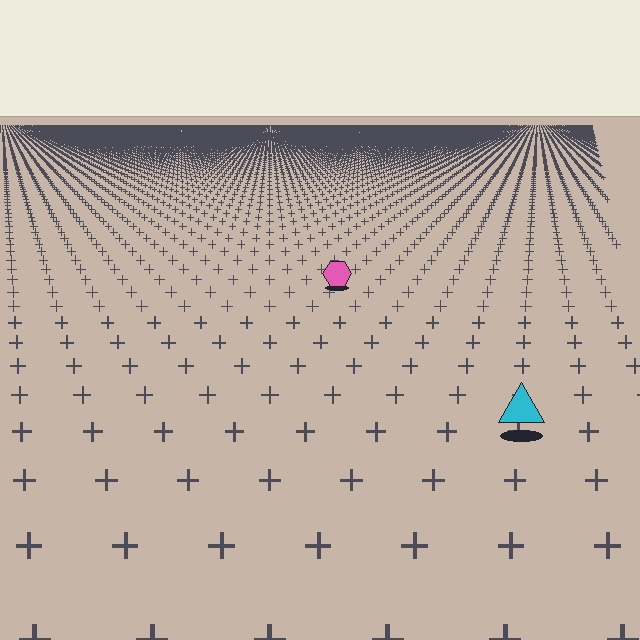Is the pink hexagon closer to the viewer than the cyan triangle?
No. The cyan triangle is closer — you can tell from the texture gradient: the ground texture is coarser near it.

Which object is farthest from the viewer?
The pink hexagon is farthest from the viewer. It appears smaller and the ground texture around it is denser.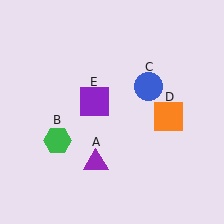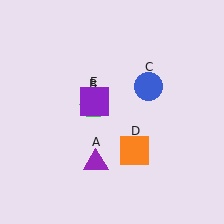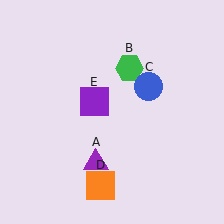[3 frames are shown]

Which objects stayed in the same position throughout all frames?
Purple triangle (object A) and blue circle (object C) and purple square (object E) remained stationary.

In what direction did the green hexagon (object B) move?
The green hexagon (object B) moved up and to the right.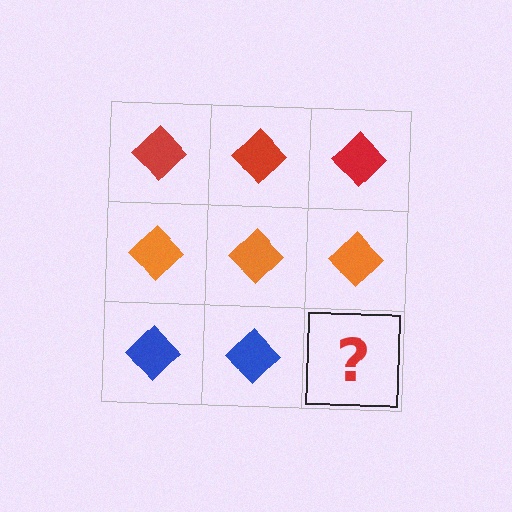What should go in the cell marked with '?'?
The missing cell should contain a blue diamond.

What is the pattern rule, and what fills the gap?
The rule is that each row has a consistent color. The gap should be filled with a blue diamond.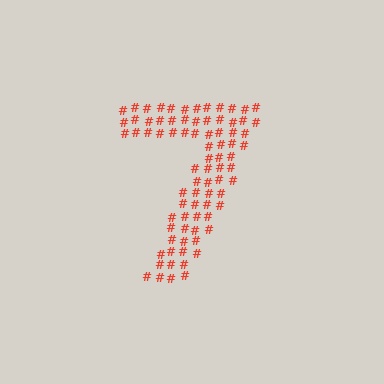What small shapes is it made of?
It is made of small hash symbols.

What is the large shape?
The large shape is the digit 7.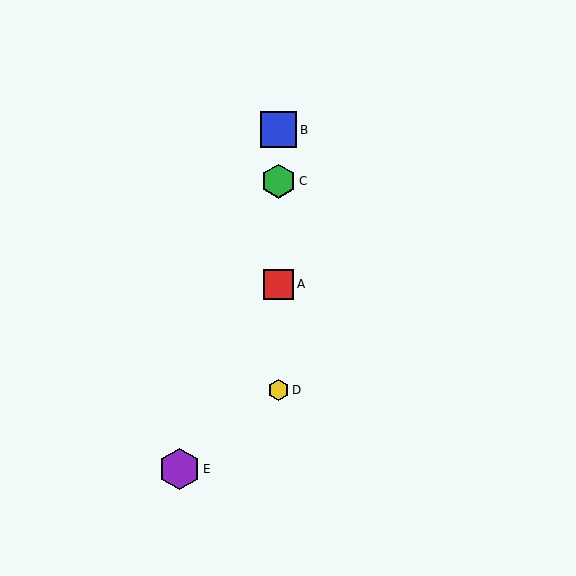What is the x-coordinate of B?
Object B is at x≈279.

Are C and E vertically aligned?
No, C is at x≈279 and E is at x≈180.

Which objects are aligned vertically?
Objects A, B, C, D are aligned vertically.